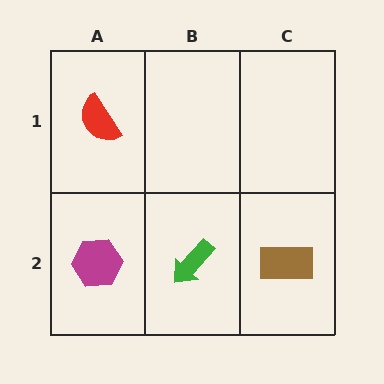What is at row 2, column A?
A magenta hexagon.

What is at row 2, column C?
A brown rectangle.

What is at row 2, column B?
A green arrow.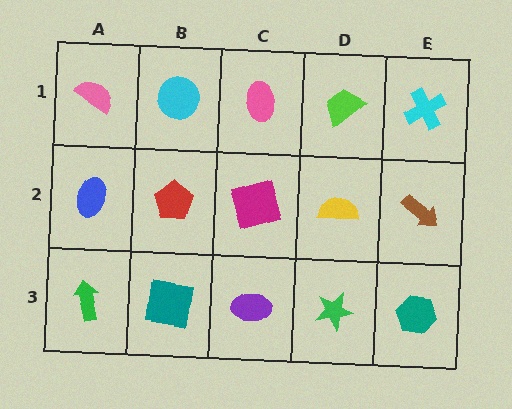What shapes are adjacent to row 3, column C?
A magenta square (row 2, column C), a teal square (row 3, column B), a green star (row 3, column D).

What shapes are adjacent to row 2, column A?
A pink semicircle (row 1, column A), a green arrow (row 3, column A), a red pentagon (row 2, column B).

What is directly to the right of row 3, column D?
A teal hexagon.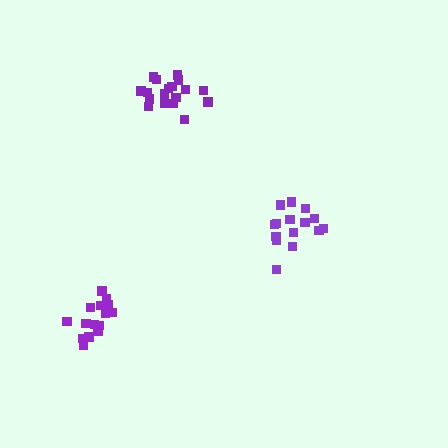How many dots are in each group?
Group 1: 15 dots, Group 2: 17 dots, Group 3: 18 dots (50 total).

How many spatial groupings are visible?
There are 3 spatial groupings.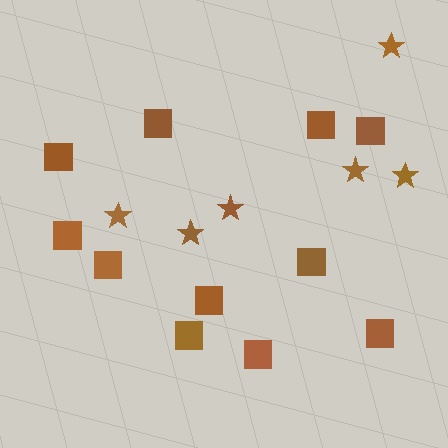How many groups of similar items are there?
There are 2 groups: one group of stars (6) and one group of squares (11).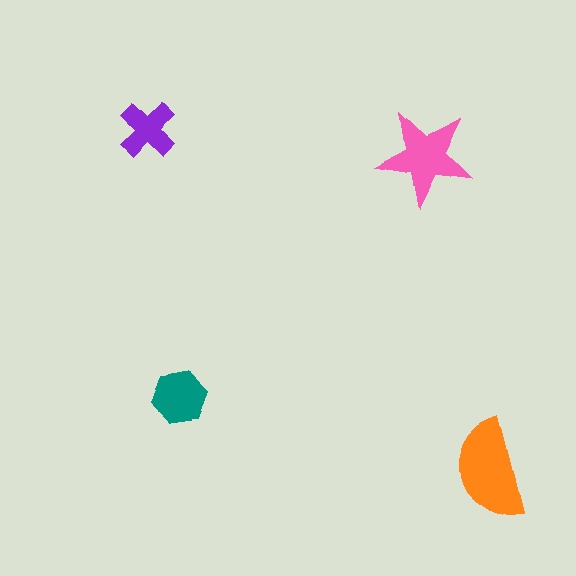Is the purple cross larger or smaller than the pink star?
Smaller.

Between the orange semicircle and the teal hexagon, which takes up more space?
The orange semicircle.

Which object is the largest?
The orange semicircle.